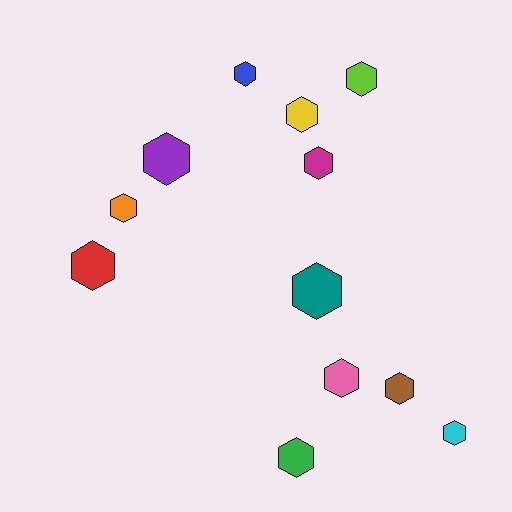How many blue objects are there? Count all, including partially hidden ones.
There is 1 blue object.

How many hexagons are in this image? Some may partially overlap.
There are 12 hexagons.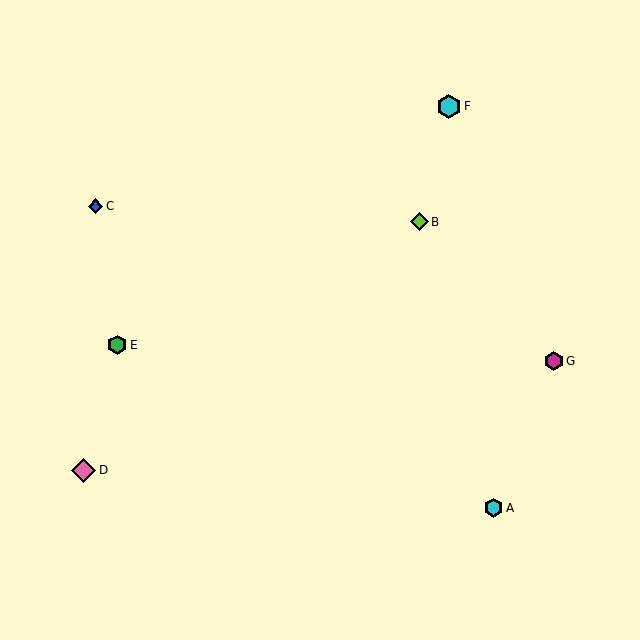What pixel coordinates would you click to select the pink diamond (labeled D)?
Click at (84, 470) to select the pink diamond D.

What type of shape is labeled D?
Shape D is a pink diamond.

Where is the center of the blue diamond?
The center of the blue diamond is at (96, 206).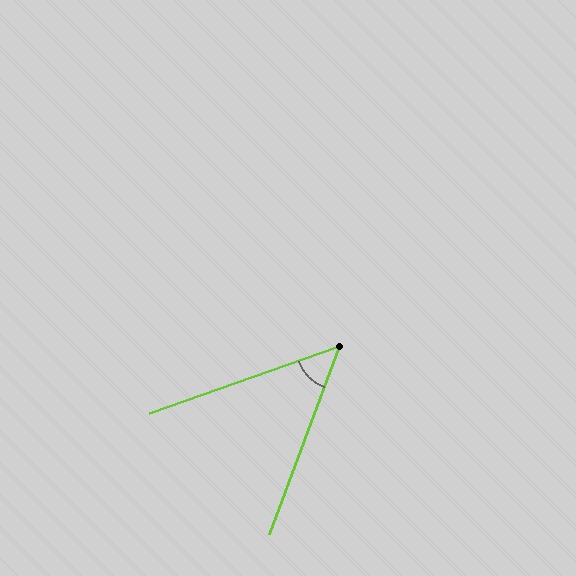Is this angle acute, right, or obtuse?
It is acute.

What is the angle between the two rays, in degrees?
Approximately 50 degrees.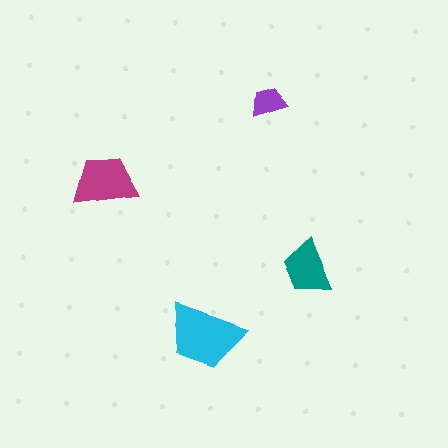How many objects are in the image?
There are 4 objects in the image.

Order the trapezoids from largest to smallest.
the cyan one, the magenta one, the teal one, the purple one.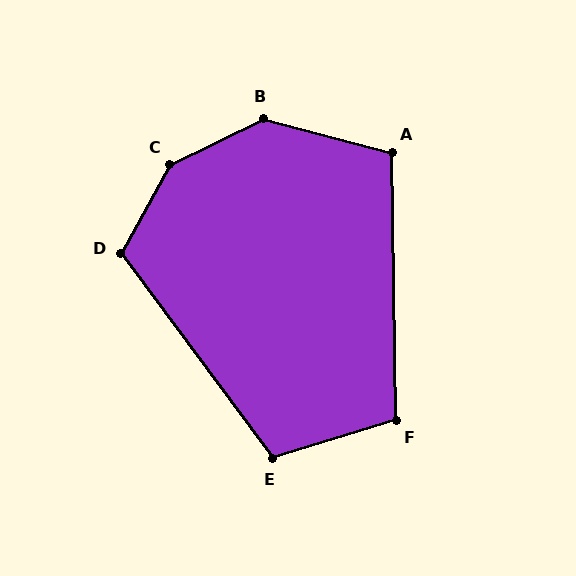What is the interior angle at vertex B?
Approximately 139 degrees (obtuse).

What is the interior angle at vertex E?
Approximately 110 degrees (obtuse).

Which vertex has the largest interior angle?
C, at approximately 145 degrees.